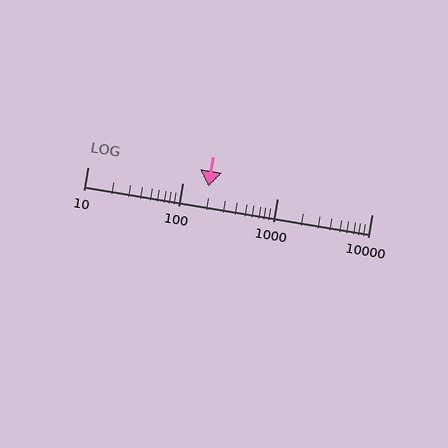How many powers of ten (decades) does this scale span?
The scale spans 3 decades, from 10 to 10000.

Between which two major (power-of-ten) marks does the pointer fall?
The pointer is between 100 and 1000.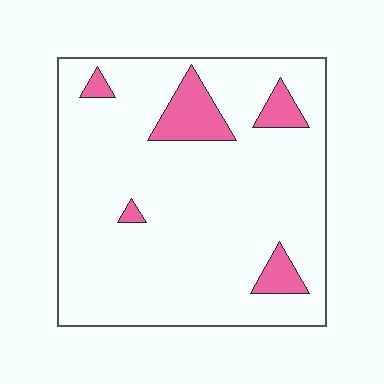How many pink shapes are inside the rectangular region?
5.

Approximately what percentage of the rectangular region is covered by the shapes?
Approximately 10%.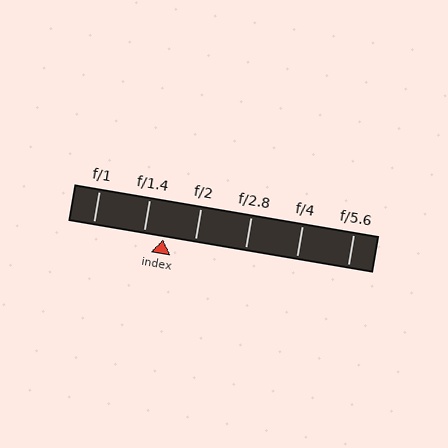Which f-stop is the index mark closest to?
The index mark is closest to f/1.4.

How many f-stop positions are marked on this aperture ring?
There are 6 f-stop positions marked.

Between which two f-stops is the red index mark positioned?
The index mark is between f/1.4 and f/2.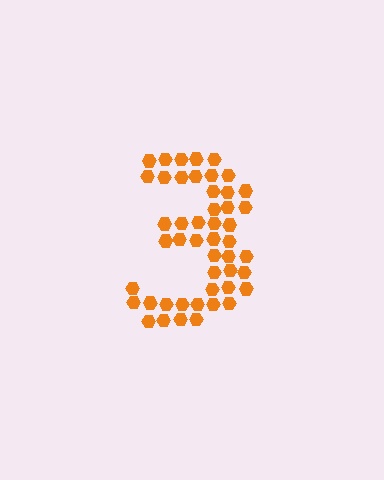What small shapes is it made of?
It is made of small hexagons.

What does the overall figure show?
The overall figure shows the digit 3.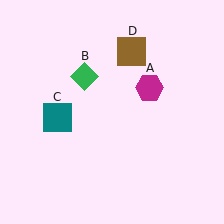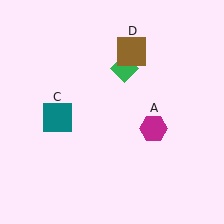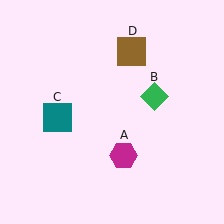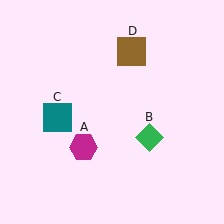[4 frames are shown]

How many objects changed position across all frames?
2 objects changed position: magenta hexagon (object A), green diamond (object B).